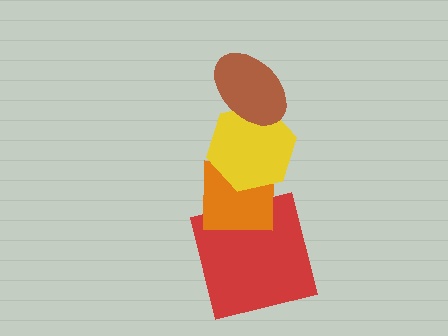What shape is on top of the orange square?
The yellow hexagon is on top of the orange square.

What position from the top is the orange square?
The orange square is 3rd from the top.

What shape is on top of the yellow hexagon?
The brown ellipse is on top of the yellow hexagon.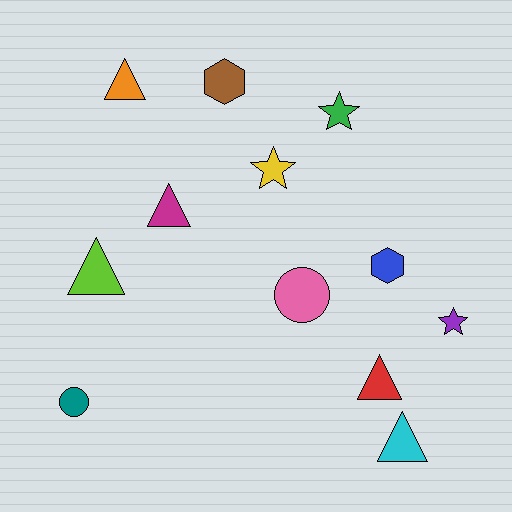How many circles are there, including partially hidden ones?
There are 2 circles.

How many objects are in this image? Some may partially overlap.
There are 12 objects.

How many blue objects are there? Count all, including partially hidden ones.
There is 1 blue object.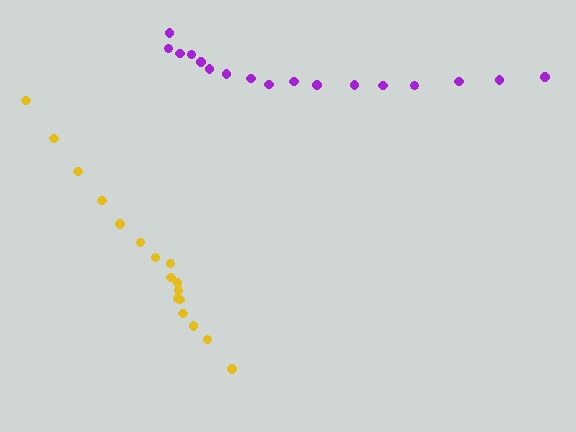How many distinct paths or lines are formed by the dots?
There are 2 distinct paths.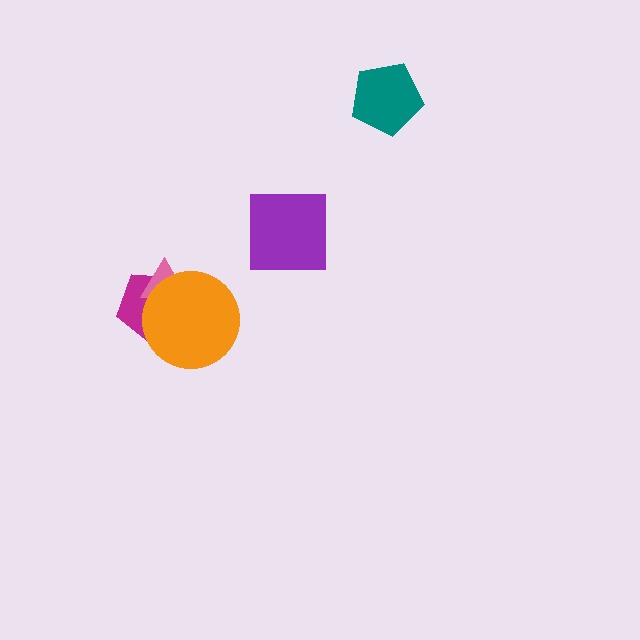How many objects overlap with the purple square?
0 objects overlap with the purple square.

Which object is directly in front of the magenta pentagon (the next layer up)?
The pink triangle is directly in front of the magenta pentagon.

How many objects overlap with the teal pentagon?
0 objects overlap with the teal pentagon.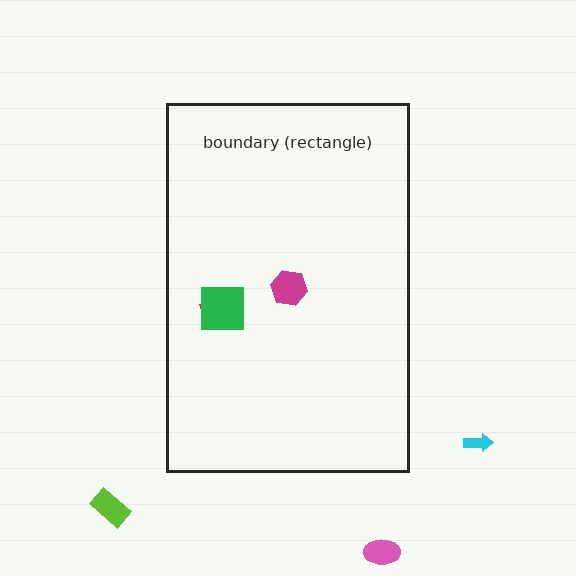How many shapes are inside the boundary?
3 inside, 3 outside.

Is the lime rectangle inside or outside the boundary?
Outside.